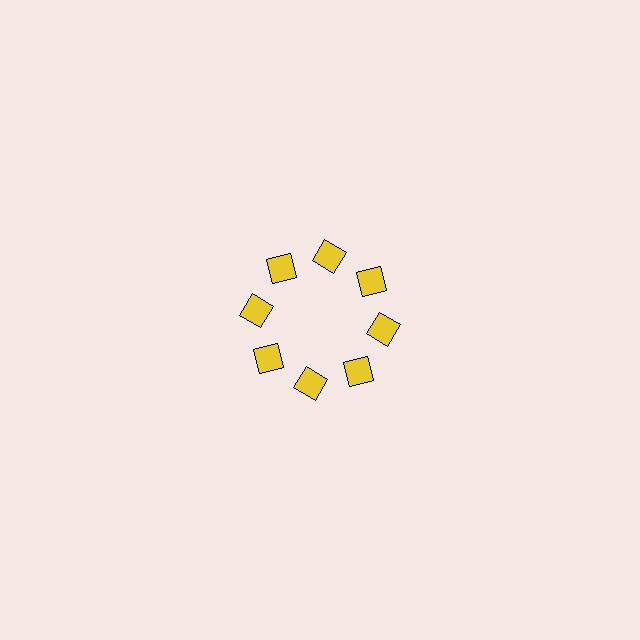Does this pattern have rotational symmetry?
Yes, this pattern has 8-fold rotational symmetry. It looks the same after rotating 45 degrees around the center.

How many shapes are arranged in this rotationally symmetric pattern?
There are 8 shapes, arranged in 8 groups of 1.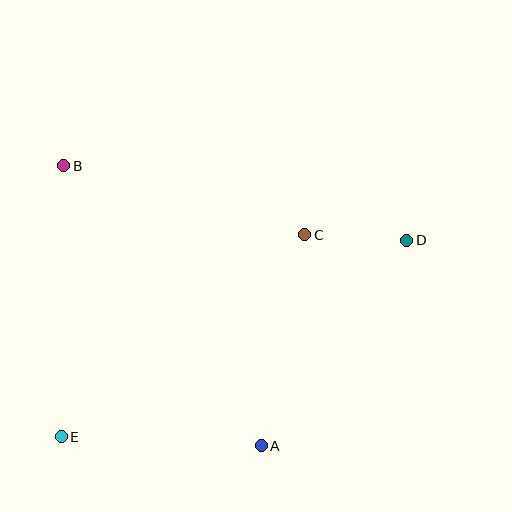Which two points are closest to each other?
Points C and D are closest to each other.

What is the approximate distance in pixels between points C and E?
The distance between C and E is approximately 316 pixels.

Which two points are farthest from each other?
Points D and E are farthest from each other.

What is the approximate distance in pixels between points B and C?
The distance between B and C is approximately 251 pixels.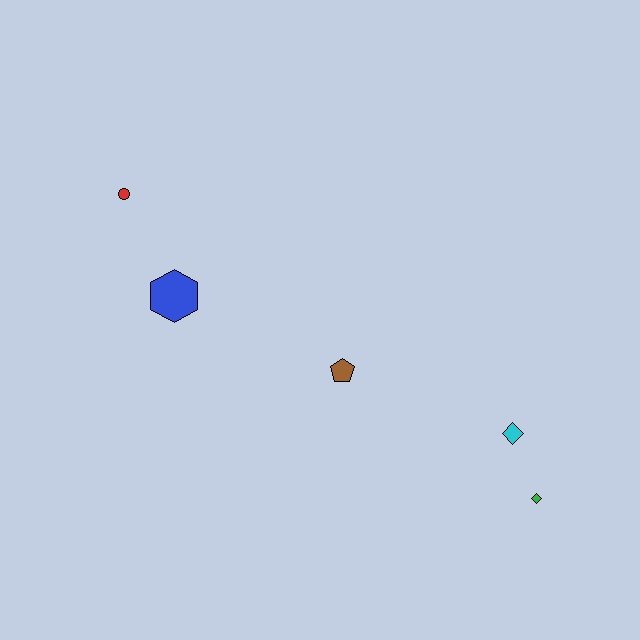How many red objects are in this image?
There is 1 red object.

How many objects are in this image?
There are 5 objects.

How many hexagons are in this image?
There is 1 hexagon.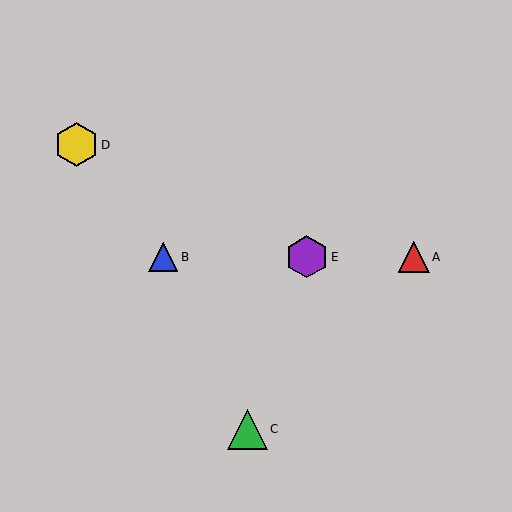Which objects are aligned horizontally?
Objects A, B, E are aligned horizontally.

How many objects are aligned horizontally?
3 objects (A, B, E) are aligned horizontally.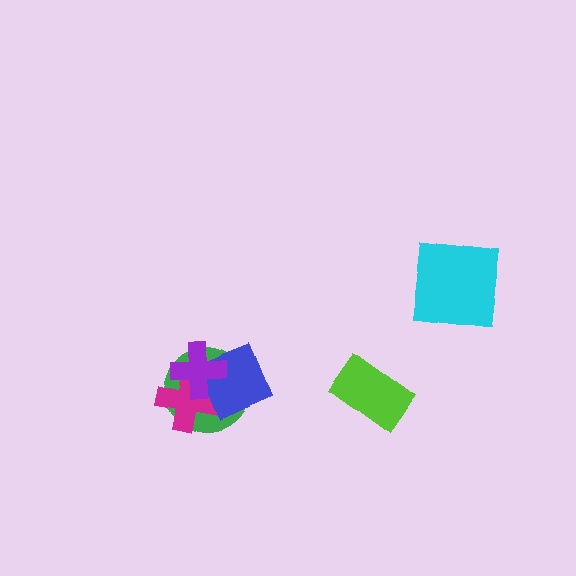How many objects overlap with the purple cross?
3 objects overlap with the purple cross.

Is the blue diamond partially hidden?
Yes, it is partially covered by another shape.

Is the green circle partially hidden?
Yes, it is partially covered by another shape.